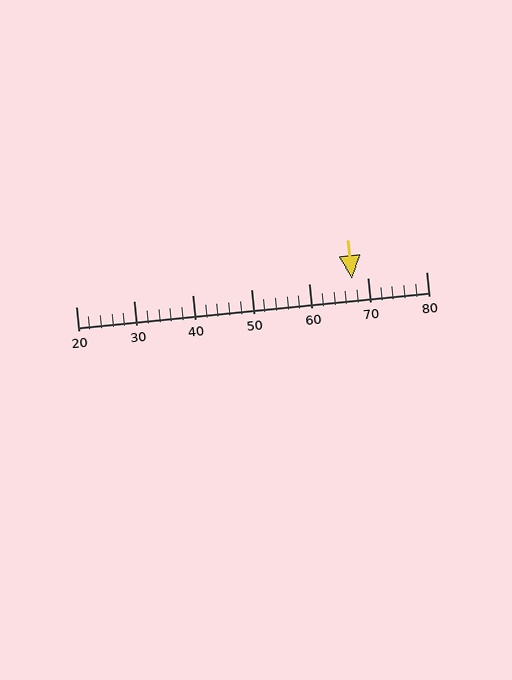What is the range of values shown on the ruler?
The ruler shows values from 20 to 80.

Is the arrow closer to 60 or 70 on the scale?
The arrow is closer to 70.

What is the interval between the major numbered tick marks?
The major tick marks are spaced 10 units apart.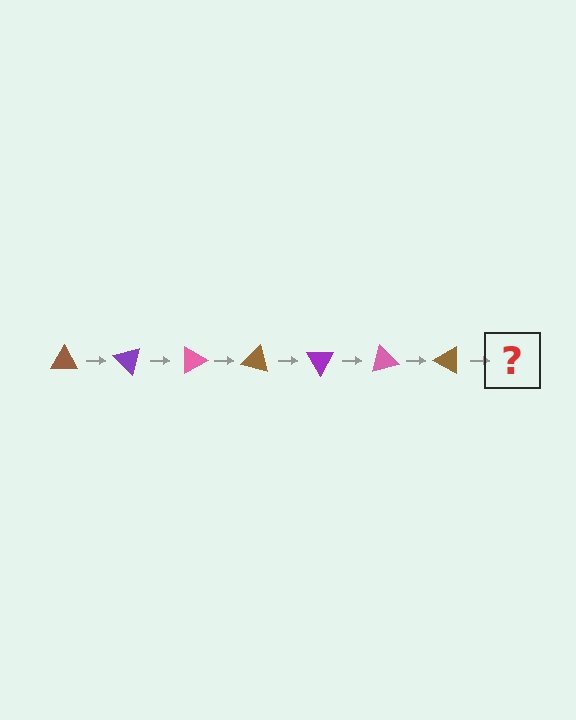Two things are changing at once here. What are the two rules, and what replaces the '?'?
The two rules are that it rotates 45 degrees each step and the color cycles through brown, purple, and pink. The '?' should be a purple triangle, rotated 315 degrees from the start.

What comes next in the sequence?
The next element should be a purple triangle, rotated 315 degrees from the start.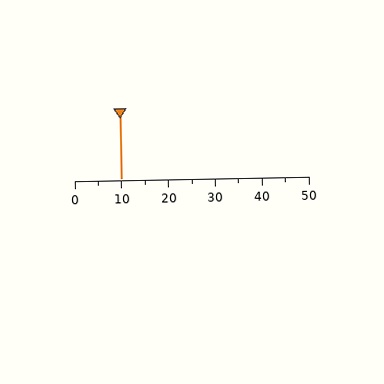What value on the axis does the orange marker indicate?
The marker indicates approximately 10.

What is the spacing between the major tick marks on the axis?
The major ticks are spaced 10 apart.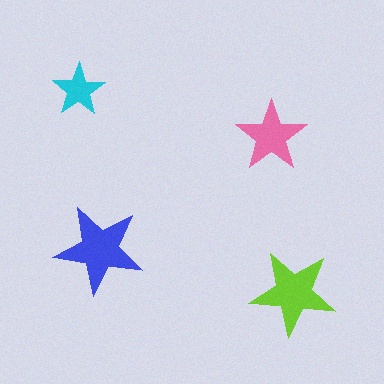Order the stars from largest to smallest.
the blue one, the lime one, the pink one, the cyan one.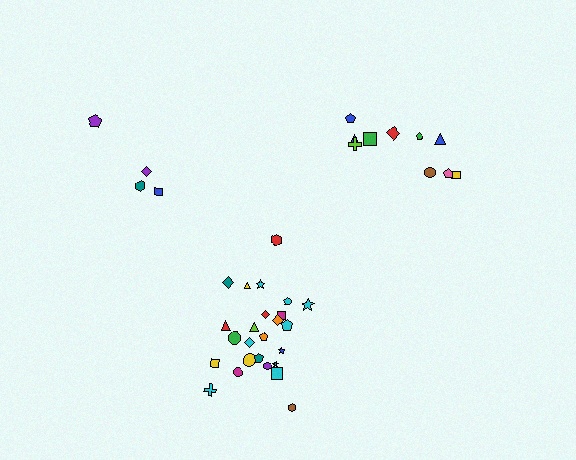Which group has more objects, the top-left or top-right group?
The top-right group.